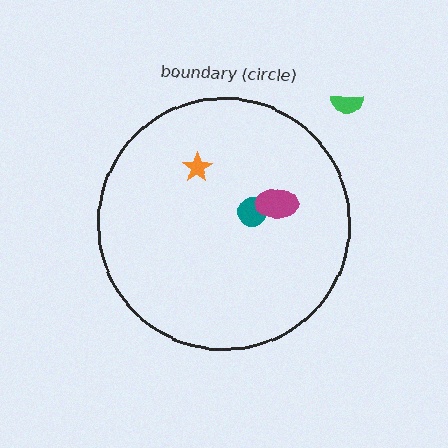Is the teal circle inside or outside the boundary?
Inside.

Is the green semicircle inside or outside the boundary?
Outside.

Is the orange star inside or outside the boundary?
Inside.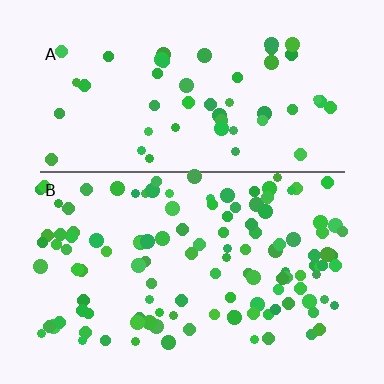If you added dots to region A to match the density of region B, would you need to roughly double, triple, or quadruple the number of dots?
Approximately double.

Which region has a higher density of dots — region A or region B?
B (the bottom).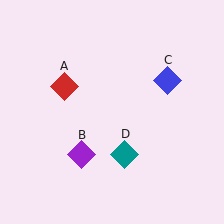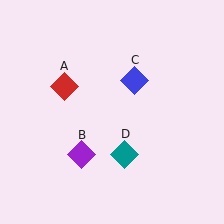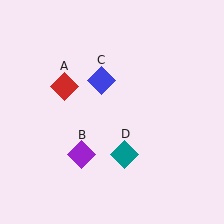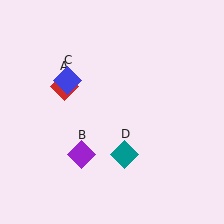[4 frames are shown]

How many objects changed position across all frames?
1 object changed position: blue diamond (object C).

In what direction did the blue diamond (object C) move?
The blue diamond (object C) moved left.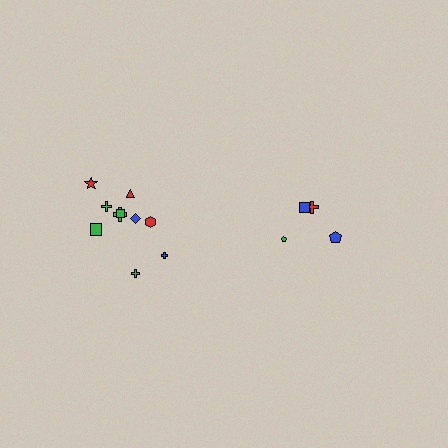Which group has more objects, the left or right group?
The left group.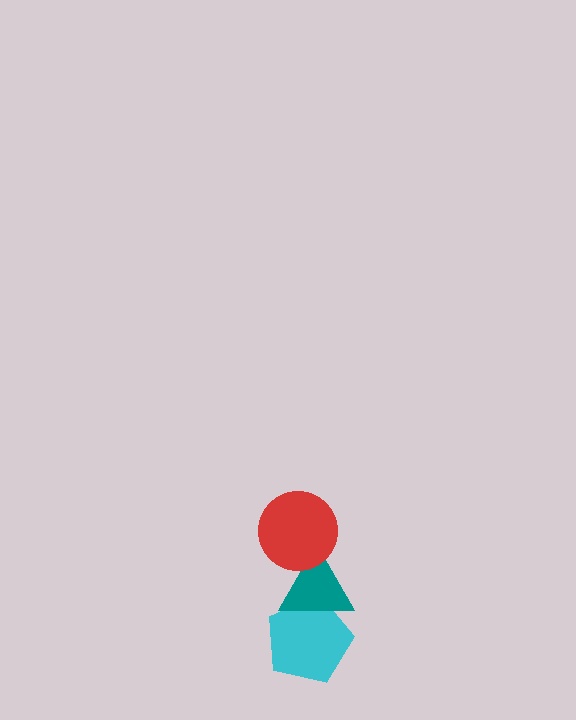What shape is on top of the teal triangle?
The red circle is on top of the teal triangle.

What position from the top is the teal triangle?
The teal triangle is 2nd from the top.